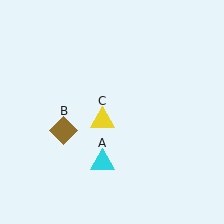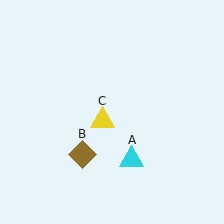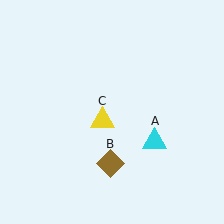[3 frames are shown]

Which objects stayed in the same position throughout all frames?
Yellow triangle (object C) remained stationary.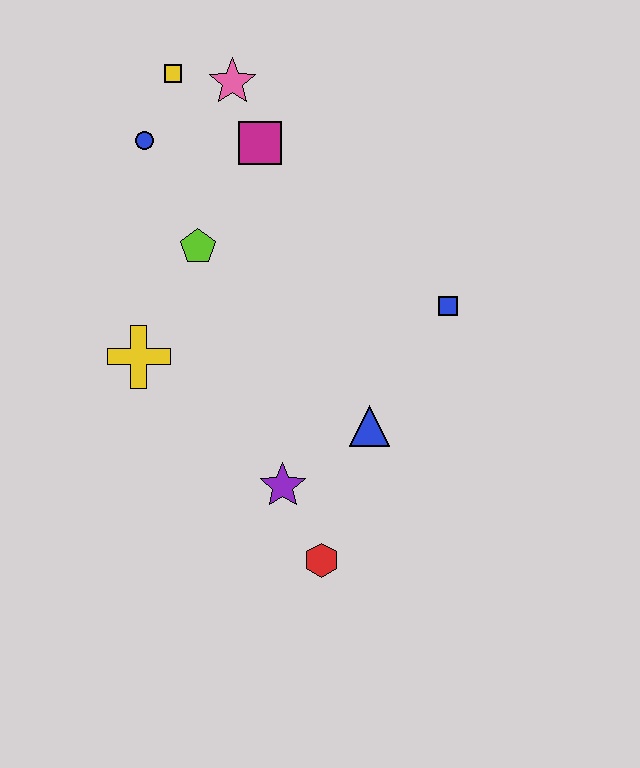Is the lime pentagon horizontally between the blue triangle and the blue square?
No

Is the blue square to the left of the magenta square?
No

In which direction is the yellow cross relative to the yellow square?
The yellow cross is below the yellow square.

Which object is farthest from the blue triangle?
The yellow square is farthest from the blue triangle.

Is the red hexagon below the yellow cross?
Yes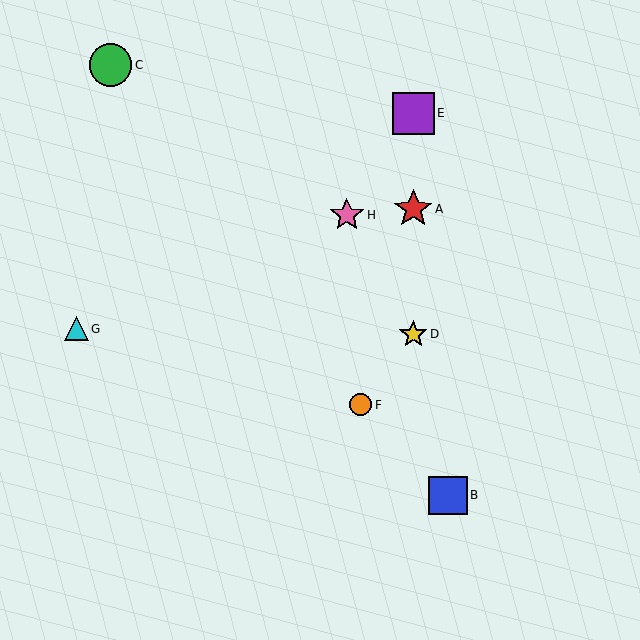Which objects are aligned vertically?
Objects A, D, E are aligned vertically.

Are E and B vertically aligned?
No, E is at x≈413 and B is at x≈448.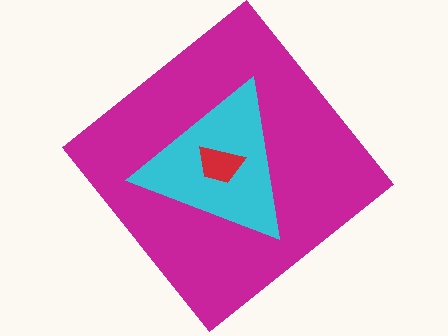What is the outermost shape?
The magenta diamond.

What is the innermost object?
The red trapezoid.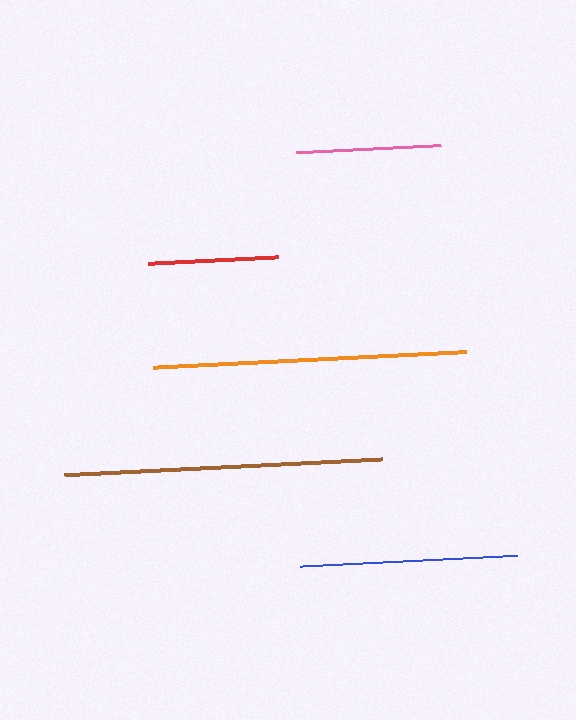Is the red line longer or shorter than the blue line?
The blue line is longer than the red line.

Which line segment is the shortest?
The red line is the shortest at approximately 130 pixels.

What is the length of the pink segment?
The pink segment is approximately 146 pixels long.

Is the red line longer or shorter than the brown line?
The brown line is longer than the red line.